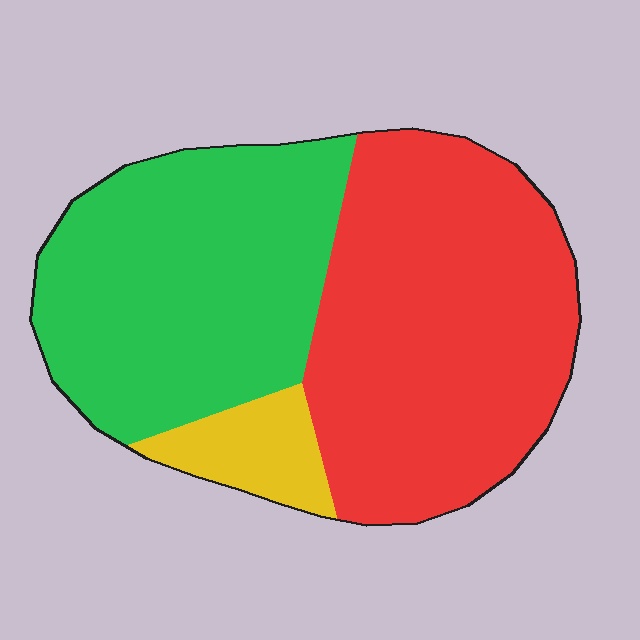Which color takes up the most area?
Red, at roughly 50%.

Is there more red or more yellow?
Red.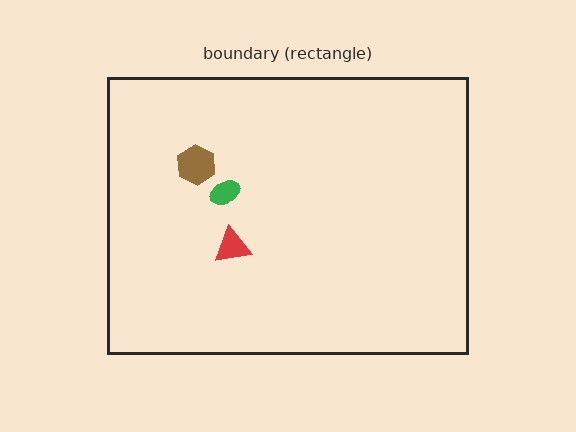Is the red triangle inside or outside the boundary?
Inside.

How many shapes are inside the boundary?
3 inside, 0 outside.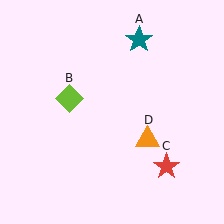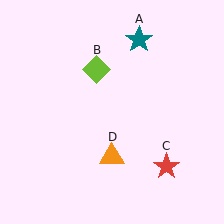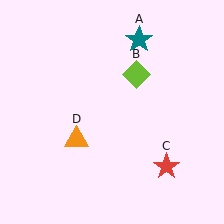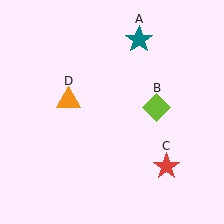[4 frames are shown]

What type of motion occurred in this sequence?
The lime diamond (object B), orange triangle (object D) rotated clockwise around the center of the scene.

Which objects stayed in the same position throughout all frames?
Teal star (object A) and red star (object C) remained stationary.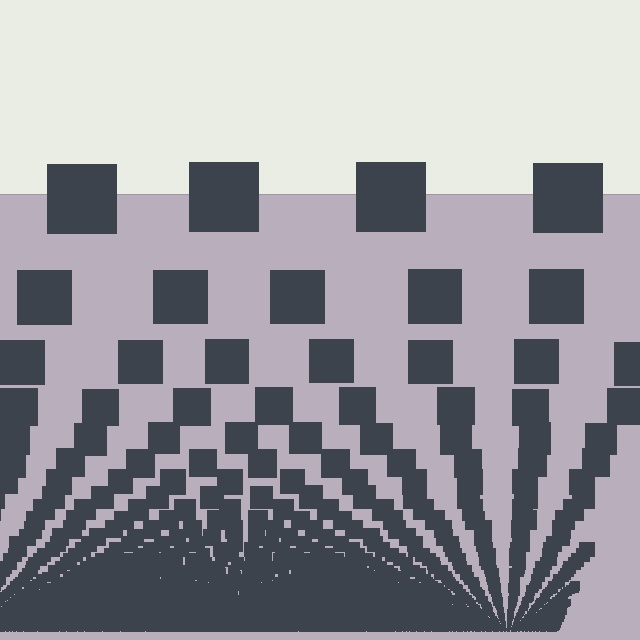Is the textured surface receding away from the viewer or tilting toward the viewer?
The surface appears to tilt toward the viewer. Texture elements get larger and sparser toward the top.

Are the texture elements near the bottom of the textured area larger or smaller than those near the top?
Smaller. The gradient is inverted — elements near the bottom are smaller and denser.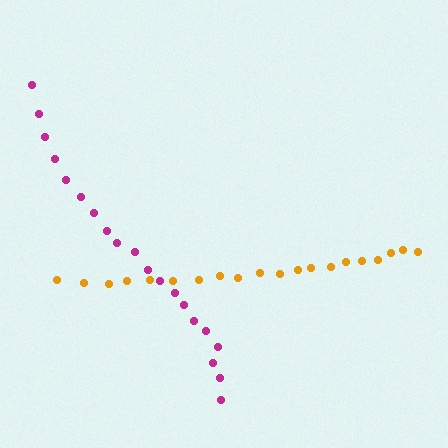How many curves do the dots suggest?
There are 2 distinct paths.